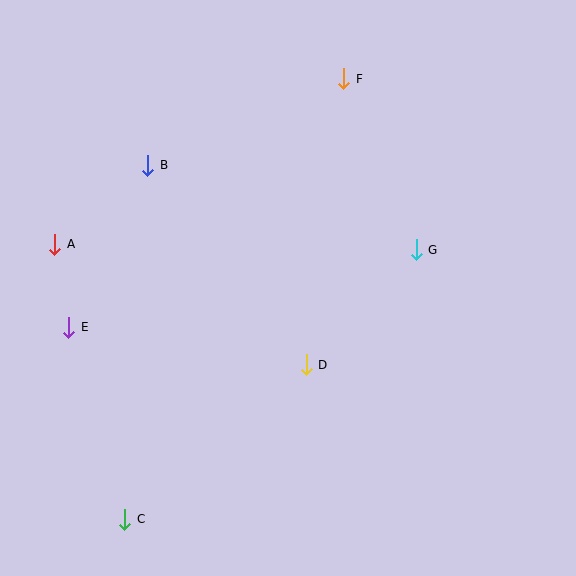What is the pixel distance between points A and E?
The distance between A and E is 84 pixels.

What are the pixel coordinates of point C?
Point C is at (125, 519).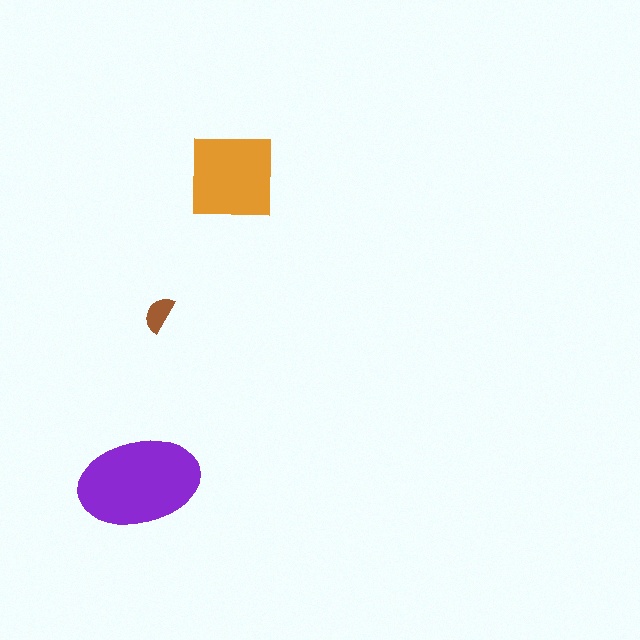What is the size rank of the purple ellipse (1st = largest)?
1st.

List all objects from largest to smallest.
The purple ellipse, the orange square, the brown semicircle.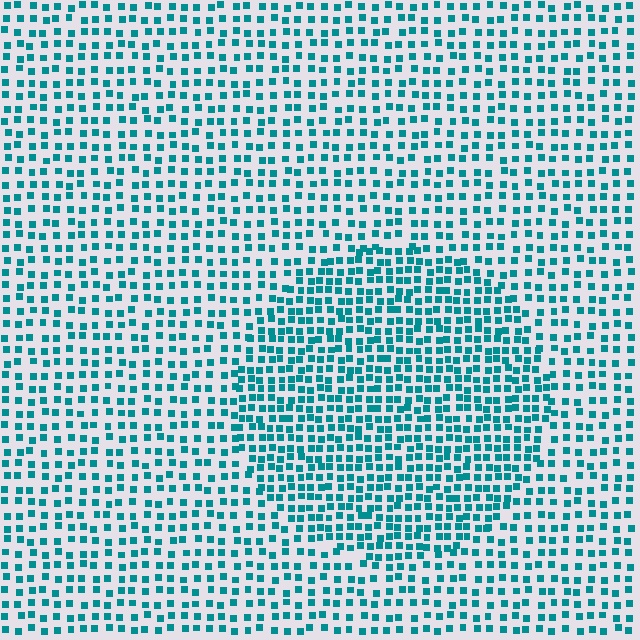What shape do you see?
I see a circle.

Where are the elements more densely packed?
The elements are more densely packed inside the circle boundary.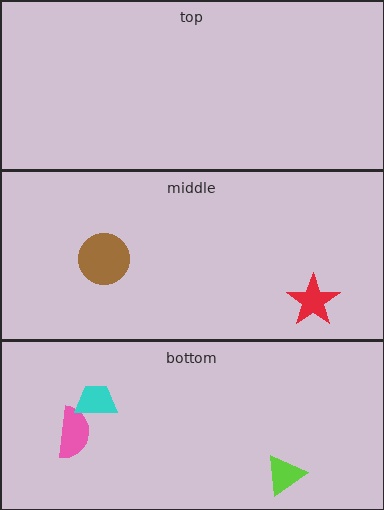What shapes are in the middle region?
The red star, the brown circle.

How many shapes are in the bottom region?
3.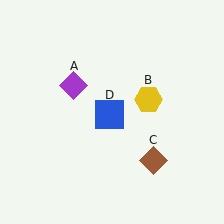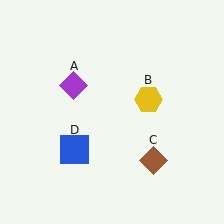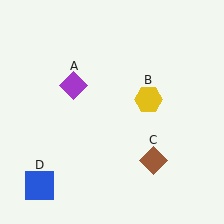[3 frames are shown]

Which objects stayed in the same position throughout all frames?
Purple diamond (object A) and yellow hexagon (object B) and brown diamond (object C) remained stationary.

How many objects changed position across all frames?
1 object changed position: blue square (object D).